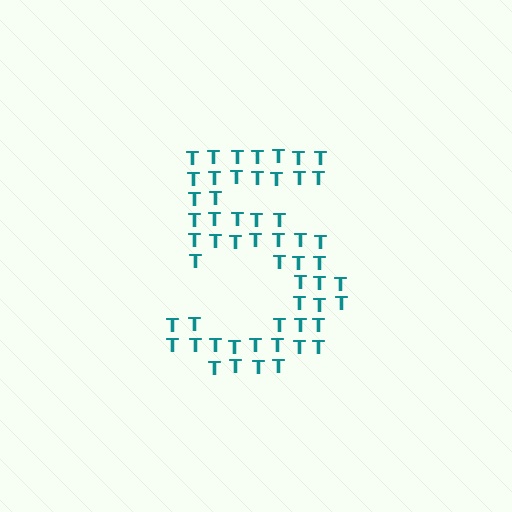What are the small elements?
The small elements are letter T's.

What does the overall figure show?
The overall figure shows the digit 5.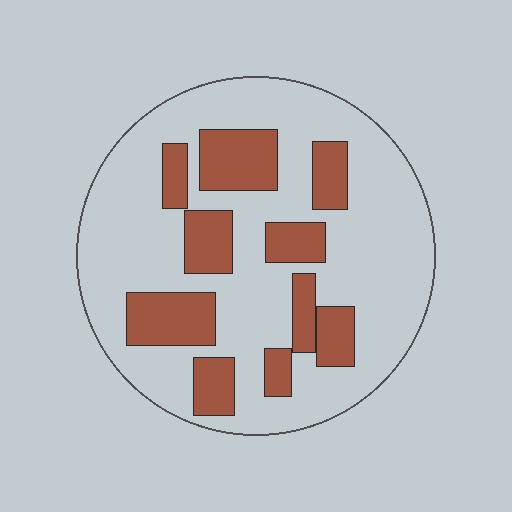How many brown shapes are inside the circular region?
10.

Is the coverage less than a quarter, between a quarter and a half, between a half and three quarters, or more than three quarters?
Between a quarter and a half.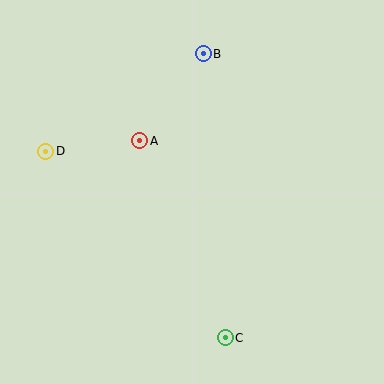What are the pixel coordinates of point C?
Point C is at (225, 338).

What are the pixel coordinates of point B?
Point B is at (203, 54).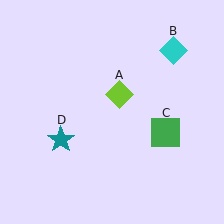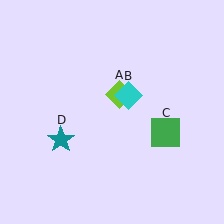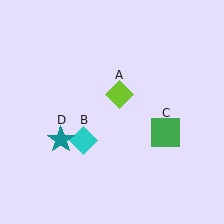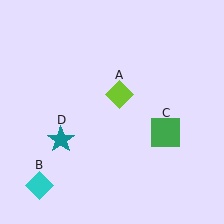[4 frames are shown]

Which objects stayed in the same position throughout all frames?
Lime diamond (object A) and green square (object C) and teal star (object D) remained stationary.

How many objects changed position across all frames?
1 object changed position: cyan diamond (object B).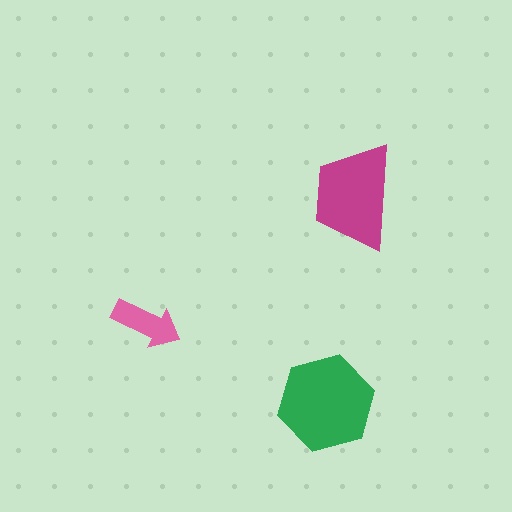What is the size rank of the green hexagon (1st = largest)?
1st.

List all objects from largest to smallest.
The green hexagon, the magenta trapezoid, the pink arrow.